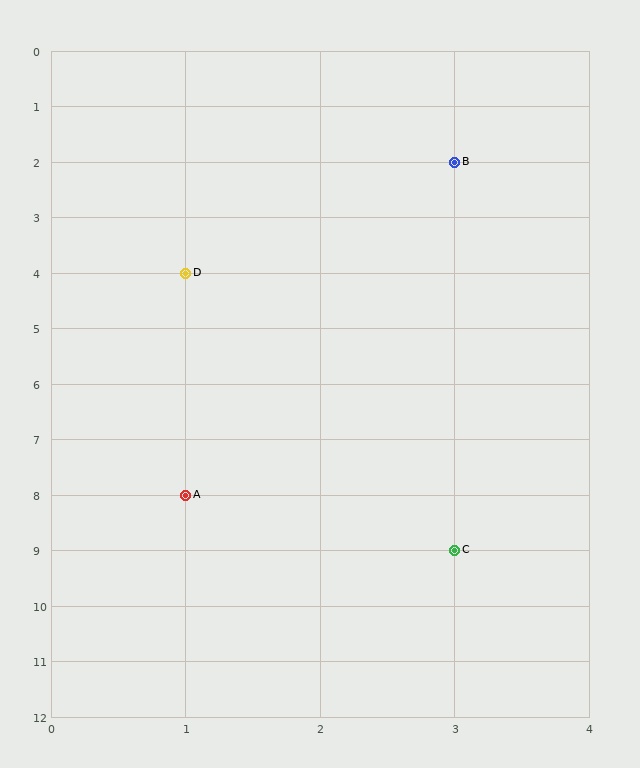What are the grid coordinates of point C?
Point C is at grid coordinates (3, 9).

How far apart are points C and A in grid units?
Points C and A are 2 columns and 1 row apart (about 2.2 grid units diagonally).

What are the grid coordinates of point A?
Point A is at grid coordinates (1, 8).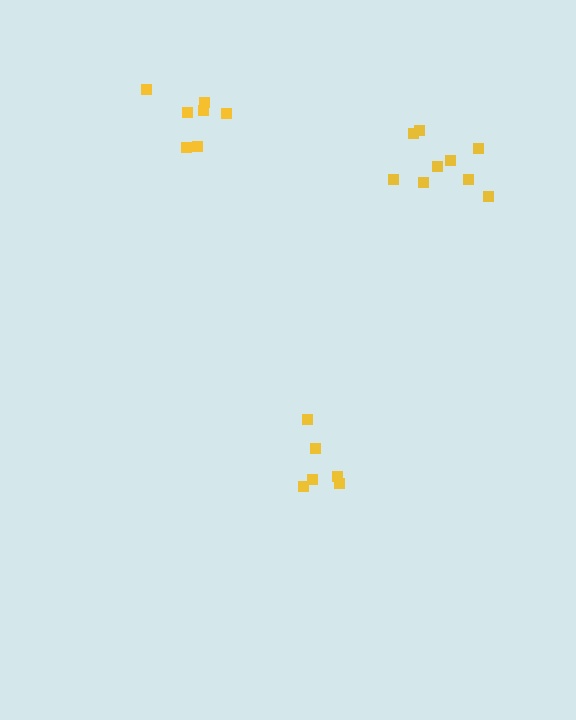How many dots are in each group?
Group 1: 7 dots, Group 2: 9 dots, Group 3: 6 dots (22 total).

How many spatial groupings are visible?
There are 3 spatial groupings.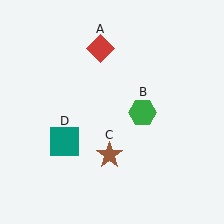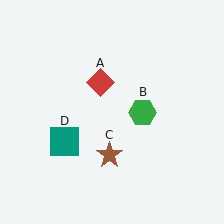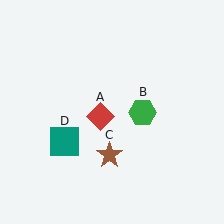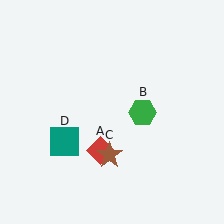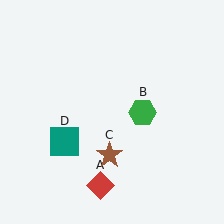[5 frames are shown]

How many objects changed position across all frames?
1 object changed position: red diamond (object A).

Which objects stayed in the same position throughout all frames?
Green hexagon (object B) and brown star (object C) and teal square (object D) remained stationary.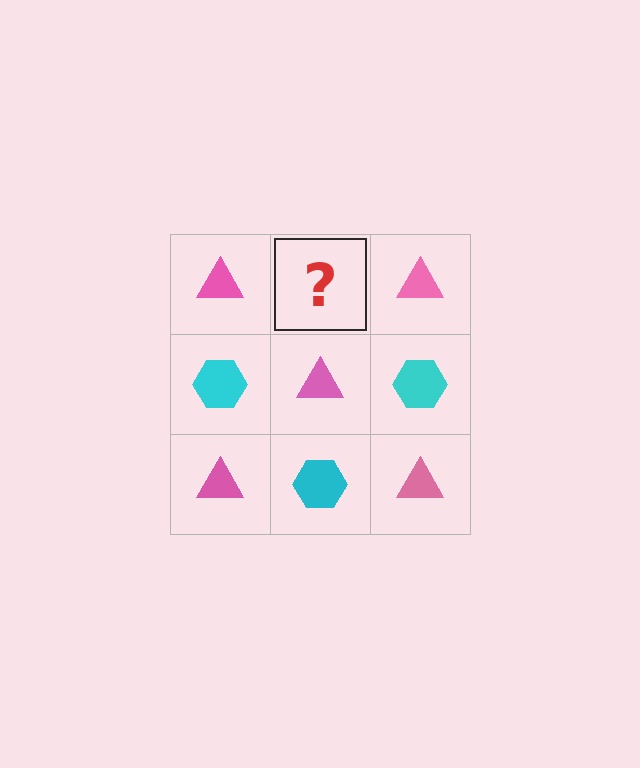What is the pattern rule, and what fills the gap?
The rule is that it alternates pink triangle and cyan hexagon in a checkerboard pattern. The gap should be filled with a cyan hexagon.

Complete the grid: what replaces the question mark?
The question mark should be replaced with a cyan hexagon.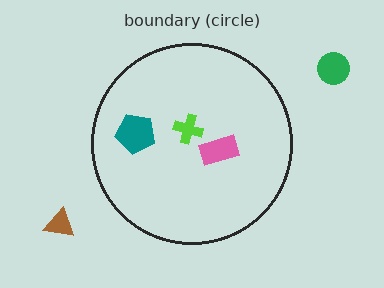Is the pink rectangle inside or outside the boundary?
Inside.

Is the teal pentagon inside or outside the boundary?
Inside.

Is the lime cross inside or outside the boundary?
Inside.